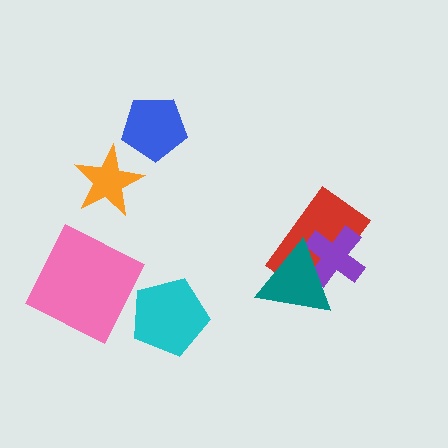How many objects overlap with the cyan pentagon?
0 objects overlap with the cyan pentagon.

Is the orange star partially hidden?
No, no other shape covers it.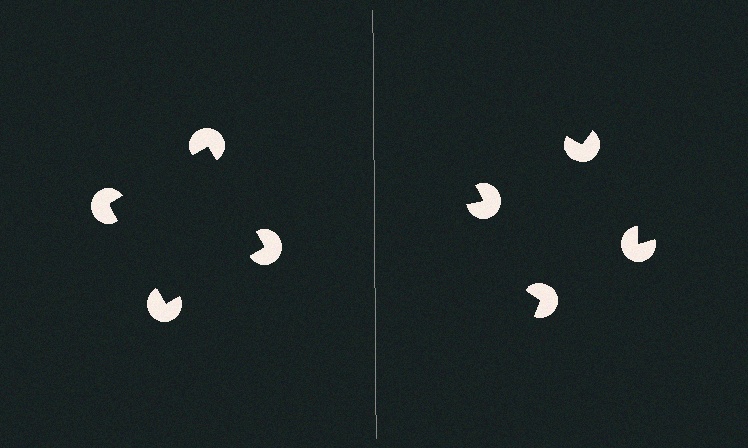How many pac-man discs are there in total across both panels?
8 — 4 on each side.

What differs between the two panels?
The pac-man discs are positioned identically on both sides; only the wedge orientations differ. On the left they align to a square; on the right they are misaligned.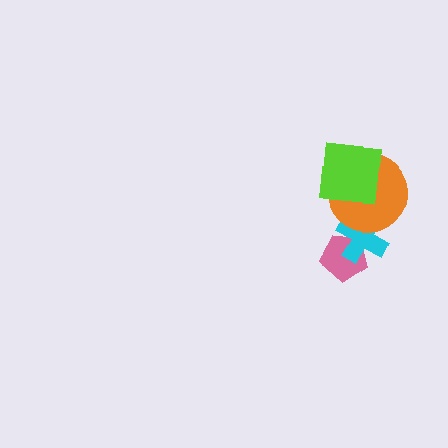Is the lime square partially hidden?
No, no other shape covers it.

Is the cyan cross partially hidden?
Yes, it is partially covered by another shape.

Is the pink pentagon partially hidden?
Yes, it is partially covered by another shape.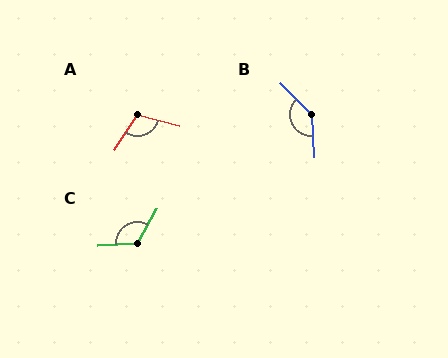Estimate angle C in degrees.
Approximately 122 degrees.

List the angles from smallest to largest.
A (109°), C (122°), B (139°).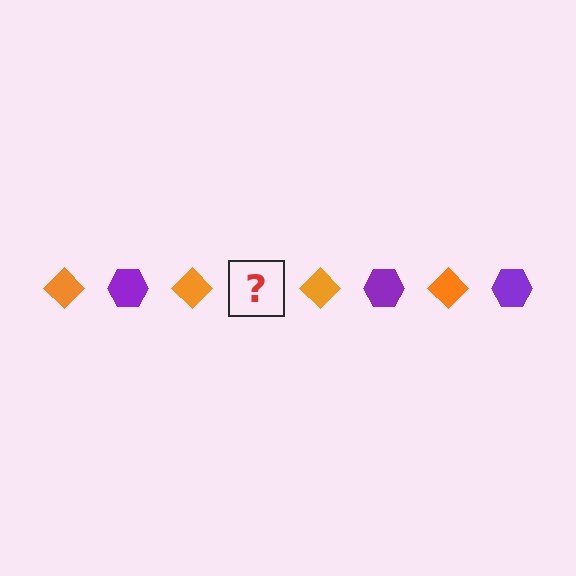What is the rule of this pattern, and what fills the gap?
The rule is that the pattern alternates between orange diamond and purple hexagon. The gap should be filled with a purple hexagon.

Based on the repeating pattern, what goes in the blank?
The blank should be a purple hexagon.